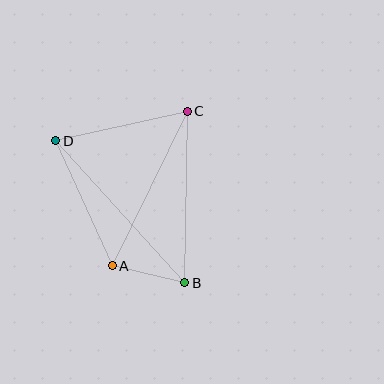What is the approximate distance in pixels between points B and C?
The distance between B and C is approximately 172 pixels.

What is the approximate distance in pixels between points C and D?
The distance between C and D is approximately 135 pixels.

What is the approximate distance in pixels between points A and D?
The distance between A and D is approximately 137 pixels.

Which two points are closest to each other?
Points A and B are closest to each other.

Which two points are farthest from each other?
Points B and D are farthest from each other.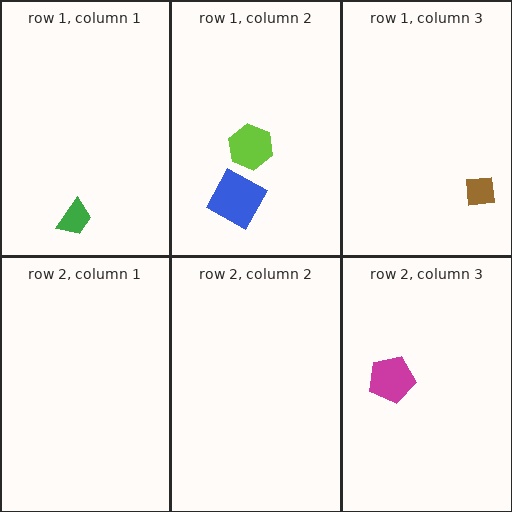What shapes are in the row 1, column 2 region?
The blue square, the lime hexagon.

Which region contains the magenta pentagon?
The row 2, column 3 region.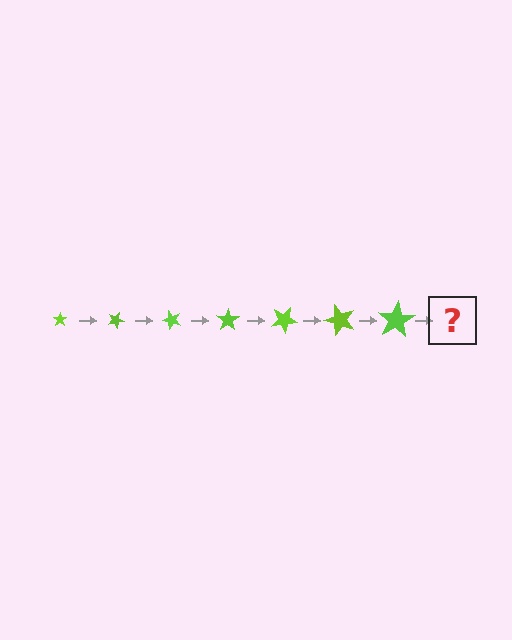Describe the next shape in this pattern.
It should be a star, larger than the previous one and rotated 175 degrees from the start.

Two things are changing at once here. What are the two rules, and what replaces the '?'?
The two rules are that the star grows larger each step and it rotates 25 degrees each step. The '?' should be a star, larger than the previous one and rotated 175 degrees from the start.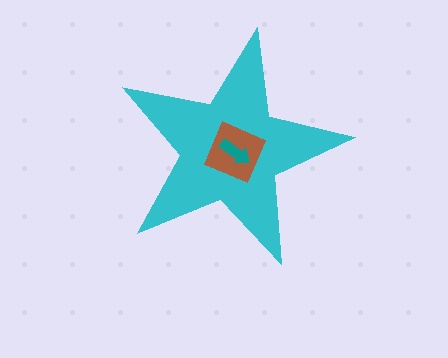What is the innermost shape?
The teal arrow.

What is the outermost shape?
The cyan star.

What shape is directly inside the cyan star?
The brown square.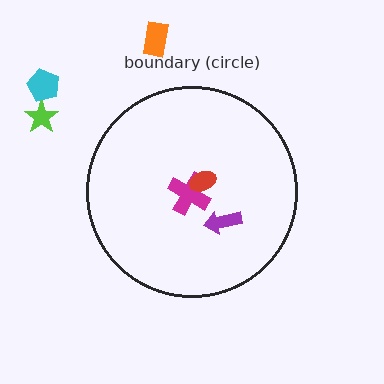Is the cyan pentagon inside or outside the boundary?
Outside.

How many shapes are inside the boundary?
3 inside, 3 outside.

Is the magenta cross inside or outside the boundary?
Inside.